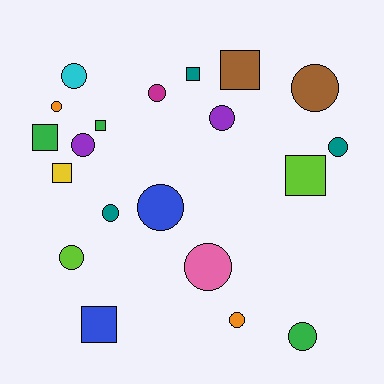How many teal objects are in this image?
There are 3 teal objects.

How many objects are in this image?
There are 20 objects.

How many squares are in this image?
There are 7 squares.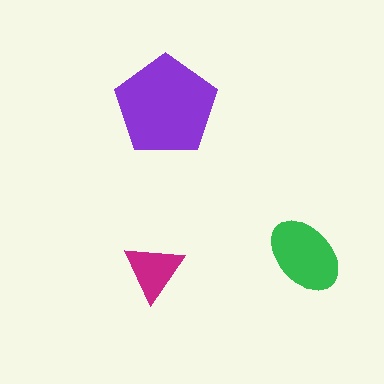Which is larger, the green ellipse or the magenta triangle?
The green ellipse.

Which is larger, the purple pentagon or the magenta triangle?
The purple pentagon.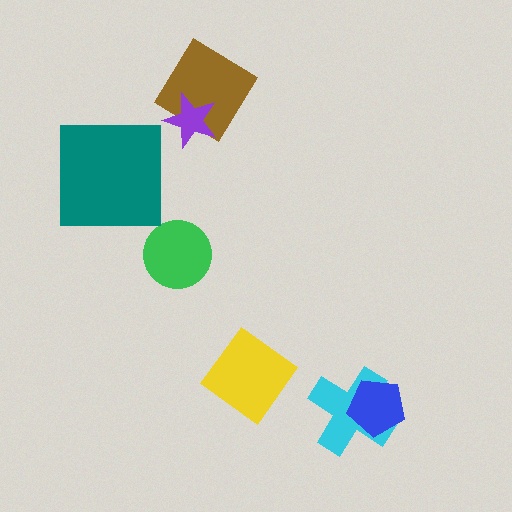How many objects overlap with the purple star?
1 object overlaps with the purple star.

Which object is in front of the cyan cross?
The blue pentagon is in front of the cyan cross.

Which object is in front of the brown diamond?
The purple star is in front of the brown diamond.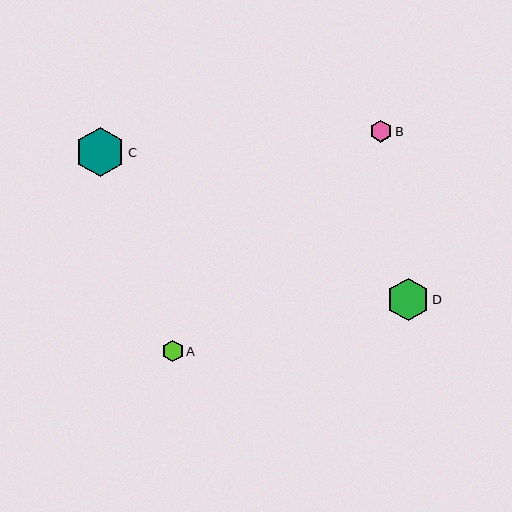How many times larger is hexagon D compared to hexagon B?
Hexagon D is approximately 1.9 times the size of hexagon B.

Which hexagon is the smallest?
Hexagon A is the smallest with a size of approximately 22 pixels.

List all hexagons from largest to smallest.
From largest to smallest: C, D, B, A.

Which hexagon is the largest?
Hexagon C is the largest with a size of approximately 49 pixels.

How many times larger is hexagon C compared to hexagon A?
Hexagon C is approximately 2.3 times the size of hexagon A.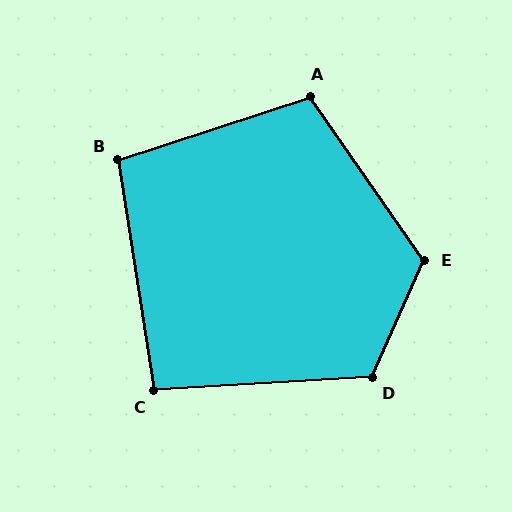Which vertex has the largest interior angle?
E, at approximately 121 degrees.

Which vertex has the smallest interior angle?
C, at approximately 96 degrees.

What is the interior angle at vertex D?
Approximately 117 degrees (obtuse).